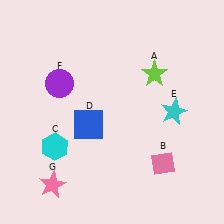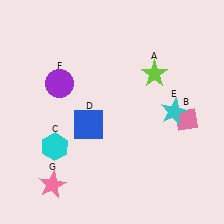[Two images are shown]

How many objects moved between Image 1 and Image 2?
1 object moved between the two images.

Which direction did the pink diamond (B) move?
The pink diamond (B) moved up.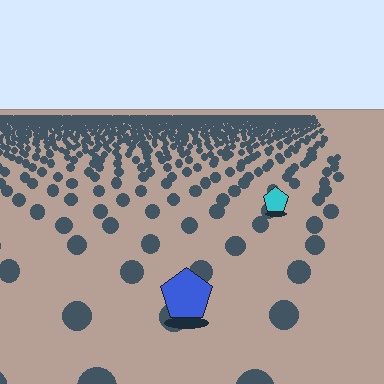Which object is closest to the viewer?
The blue pentagon is closest. The texture marks near it are larger and more spread out.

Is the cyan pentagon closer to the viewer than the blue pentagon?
No. The blue pentagon is closer — you can tell from the texture gradient: the ground texture is coarser near it.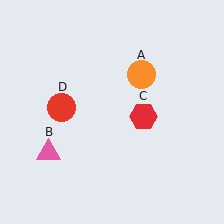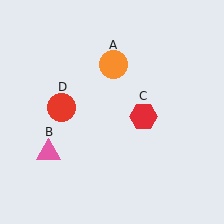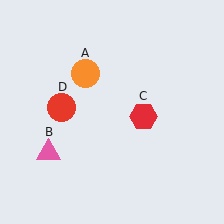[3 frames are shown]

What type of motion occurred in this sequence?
The orange circle (object A) rotated counterclockwise around the center of the scene.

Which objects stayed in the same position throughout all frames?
Pink triangle (object B) and red hexagon (object C) and red circle (object D) remained stationary.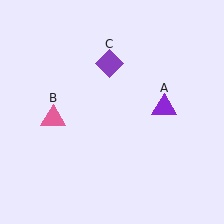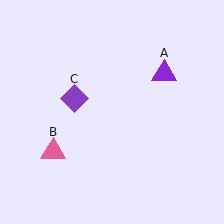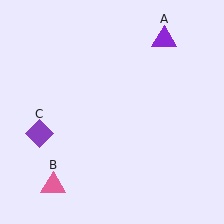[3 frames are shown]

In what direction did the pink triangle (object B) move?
The pink triangle (object B) moved down.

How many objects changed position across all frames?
3 objects changed position: purple triangle (object A), pink triangle (object B), purple diamond (object C).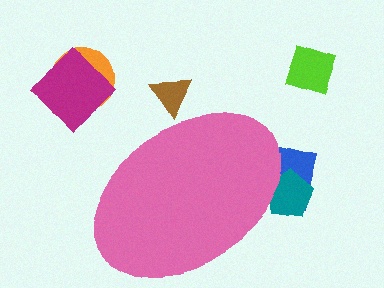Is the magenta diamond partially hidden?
No, the magenta diamond is fully visible.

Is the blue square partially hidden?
Yes, the blue square is partially hidden behind the pink ellipse.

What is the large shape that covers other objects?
A pink ellipse.